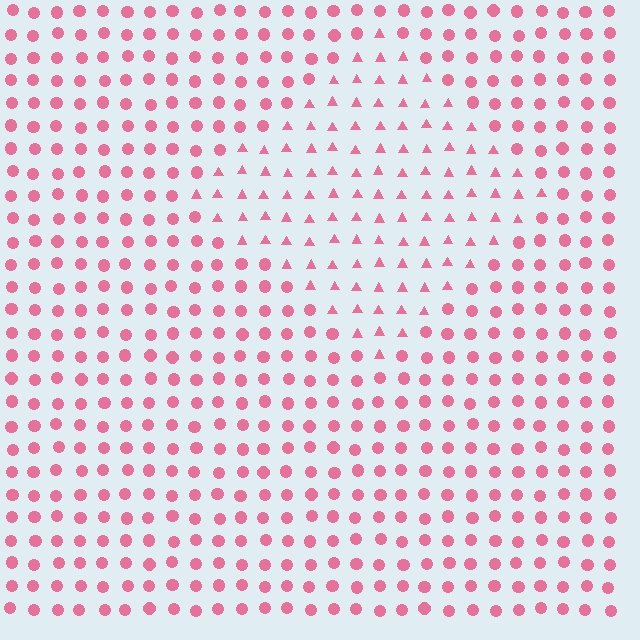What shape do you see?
I see a diamond.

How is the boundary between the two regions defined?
The boundary is defined by a change in element shape: triangles inside vs. circles outside. All elements share the same color and spacing.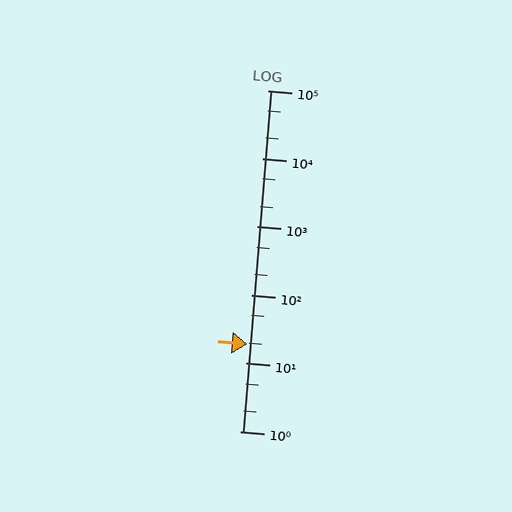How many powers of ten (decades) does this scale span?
The scale spans 5 decades, from 1 to 100000.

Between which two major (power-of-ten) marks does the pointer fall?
The pointer is between 10 and 100.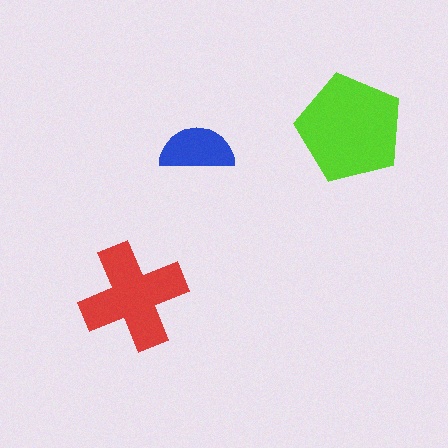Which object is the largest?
The lime pentagon.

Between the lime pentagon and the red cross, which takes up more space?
The lime pentagon.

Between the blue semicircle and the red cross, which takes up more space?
The red cross.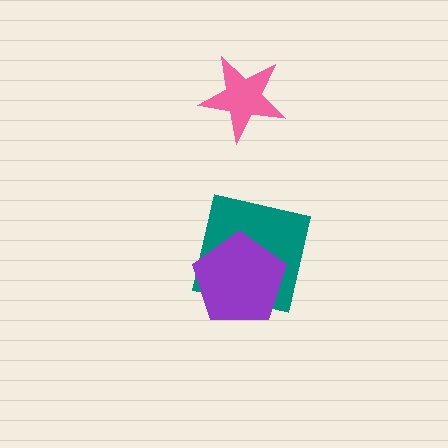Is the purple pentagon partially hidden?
No, no other shape covers it.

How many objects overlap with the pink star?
0 objects overlap with the pink star.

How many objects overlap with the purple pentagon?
1 object overlaps with the purple pentagon.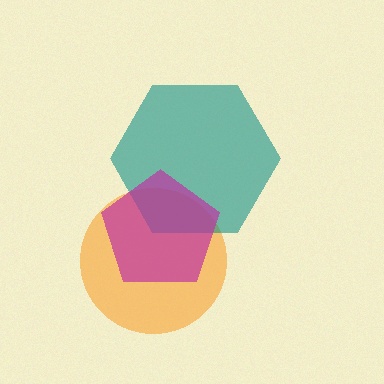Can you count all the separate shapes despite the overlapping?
Yes, there are 3 separate shapes.